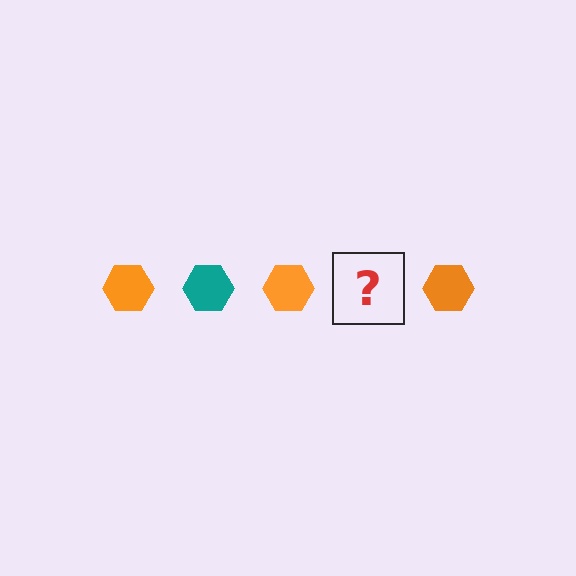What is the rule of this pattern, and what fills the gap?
The rule is that the pattern cycles through orange, teal hexagons. The gap should be filled with a teal hexagon.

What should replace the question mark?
The question mark should be replaced with a teal hexagon.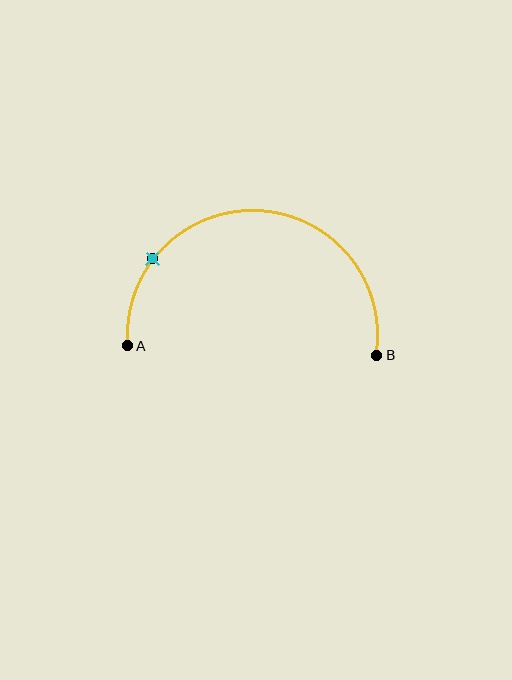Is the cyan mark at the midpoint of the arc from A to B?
No. The cyan mark lies on the arc but is closer to endpoint A. The arc midpoint would be at the point on the curve equidistant along the arc from both A and B.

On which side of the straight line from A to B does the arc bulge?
The arc bulges above the straight line connecting A and B.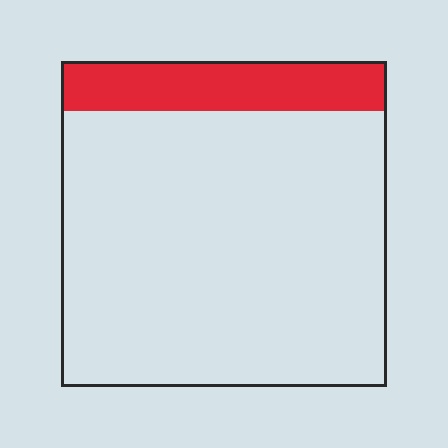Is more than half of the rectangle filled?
No.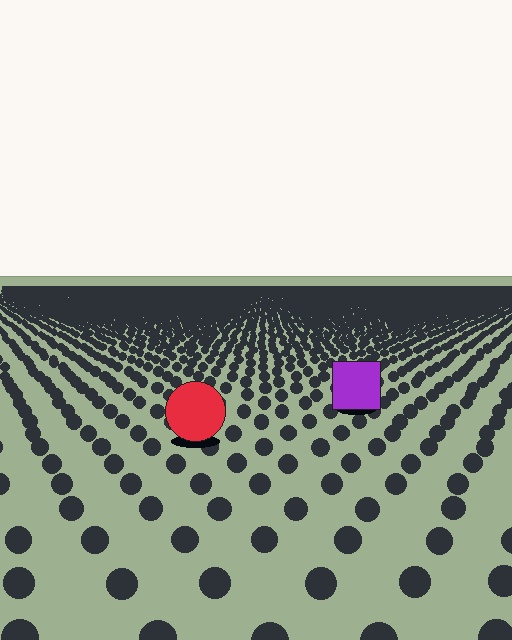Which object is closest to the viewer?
The red circle is closest. The texture marks near it are larger and more spread out.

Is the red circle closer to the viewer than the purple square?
Yes. The red circle is closer — you can tell from the texture gradient: the ground texture is coarser near it.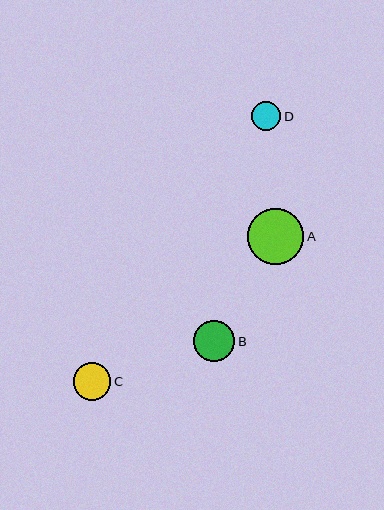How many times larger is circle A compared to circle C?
Circle A is approximately 1.5 times the size of circle C.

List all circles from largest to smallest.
From largest to smallest: A, B, C, D.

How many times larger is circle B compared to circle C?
Circle B is approximately 1.1 times the size of circle C.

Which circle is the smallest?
Circle D is the smallest with a size of approximately 29 pixels.